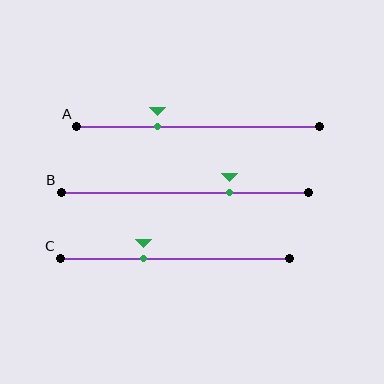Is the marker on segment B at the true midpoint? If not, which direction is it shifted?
No, the marker on segment B is shifted to the right by about 18% of the segment length.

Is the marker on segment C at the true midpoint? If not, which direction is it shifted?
No, the marker on segment C is shifted to the left by about 14% of the segment length.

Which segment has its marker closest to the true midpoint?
Segment C has its marker closest to the true midpoint.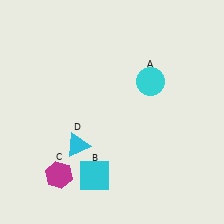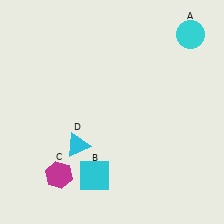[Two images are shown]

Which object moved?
The cyan circle (A) moved up.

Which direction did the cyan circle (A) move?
The cyan circle (A) moved up.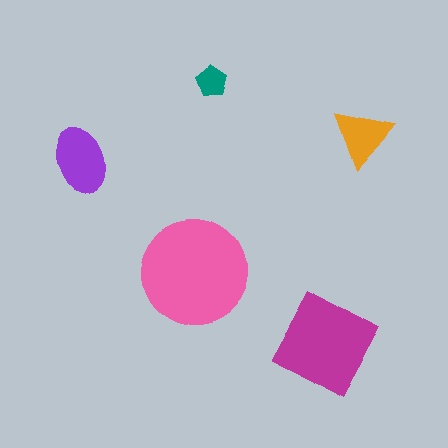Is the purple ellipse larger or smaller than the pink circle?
Smaller.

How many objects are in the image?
There are 5 objects in the image.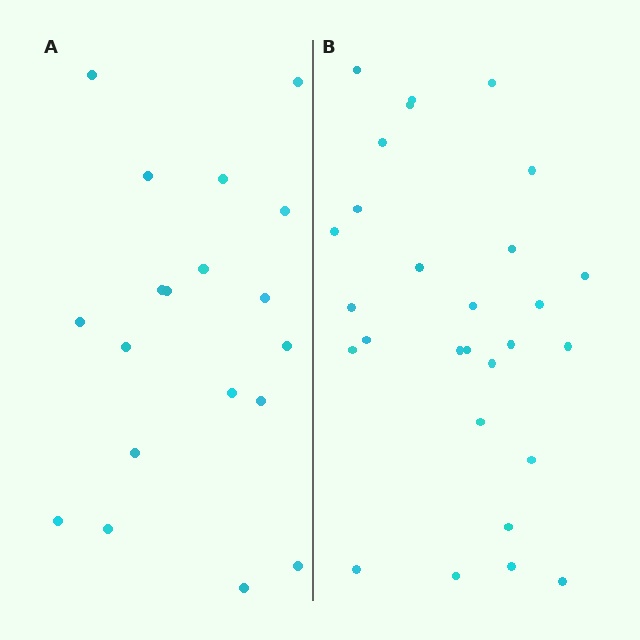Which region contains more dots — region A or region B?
Region B (the right region) has more dots.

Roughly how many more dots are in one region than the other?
Region B has roughly 8 or so more dots than region A.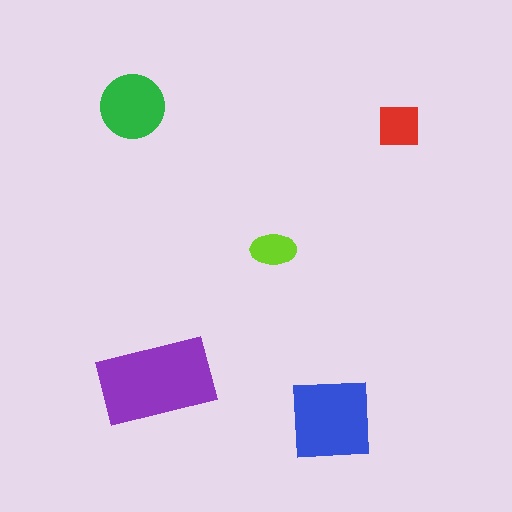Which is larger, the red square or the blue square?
The blue square.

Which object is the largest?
The purple rectangle.